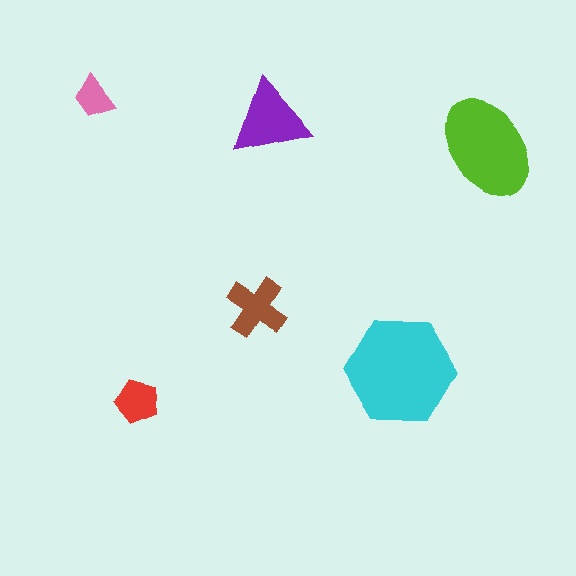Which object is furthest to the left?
The pink trapezoid is leftmost.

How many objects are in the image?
There are 6 objects in the image.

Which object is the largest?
The cyan hexagon.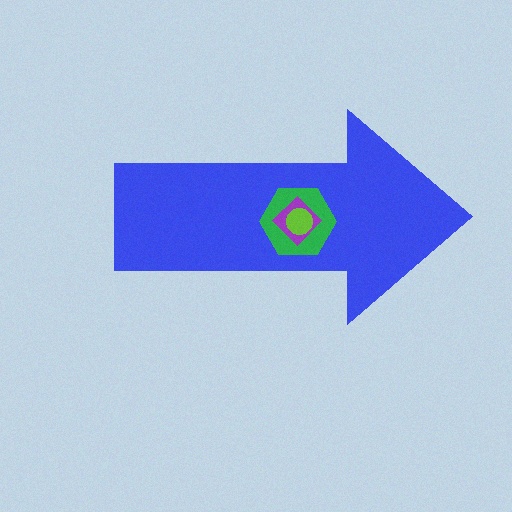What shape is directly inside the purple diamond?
The lime circle.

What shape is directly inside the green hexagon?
The purple diamond.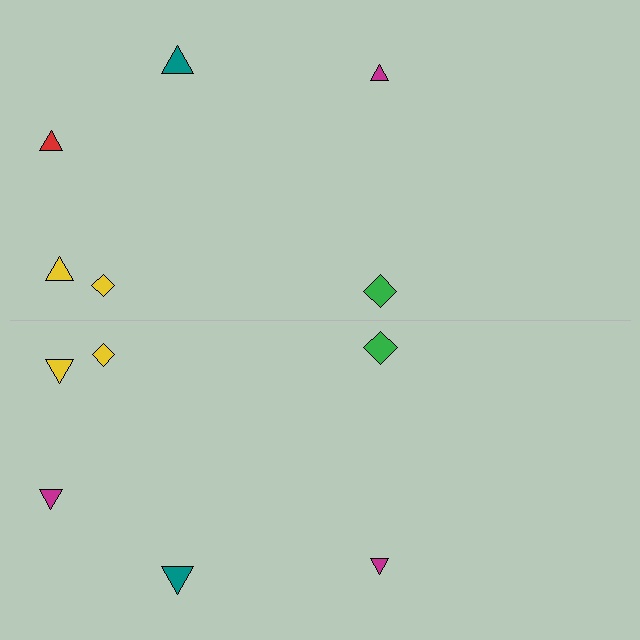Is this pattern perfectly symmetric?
No, the pattern is not perfectly symmetric. The magenta triangle on the bottom side breaks the symmetry — its mirror counterpart is red.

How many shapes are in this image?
There are 12 shapes in this image.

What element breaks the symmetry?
The magenta triangle on the bottom side breaks the symmetry — its mirror counterpart is red.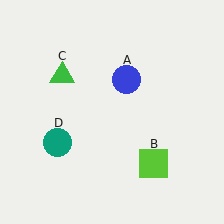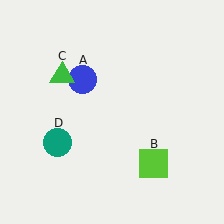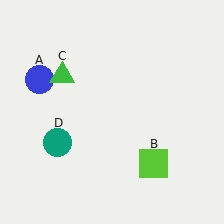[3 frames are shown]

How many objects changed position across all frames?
1 object changed position: blue circle (object A).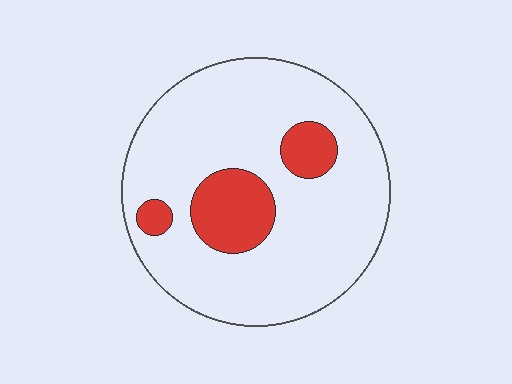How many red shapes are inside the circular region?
3.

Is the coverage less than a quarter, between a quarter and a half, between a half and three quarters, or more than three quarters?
Less than a quarter.